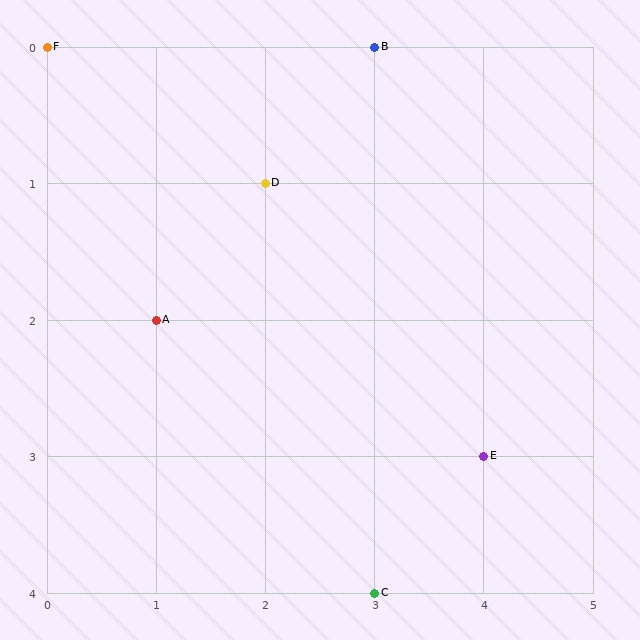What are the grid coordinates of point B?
Point B is at grid coordinates (3, 0).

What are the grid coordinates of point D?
Point D is at grid coordinates (2, 1).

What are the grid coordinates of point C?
Point C is at grid coordinates (3, 4).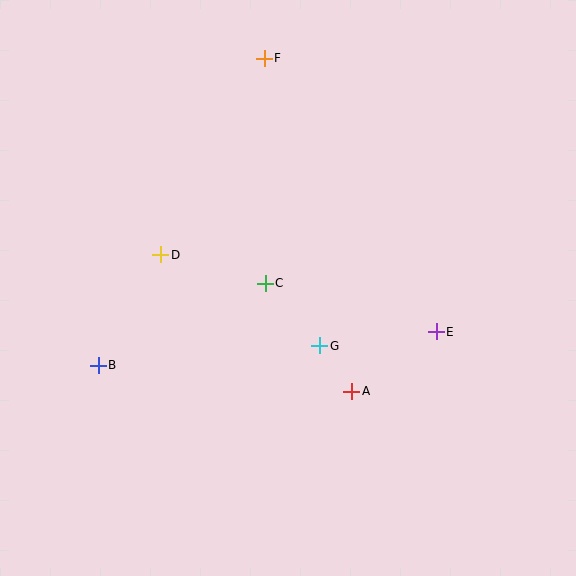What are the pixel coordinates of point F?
Point F is at (264, 58).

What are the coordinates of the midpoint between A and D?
The midpoint between A and D is at (256, 323).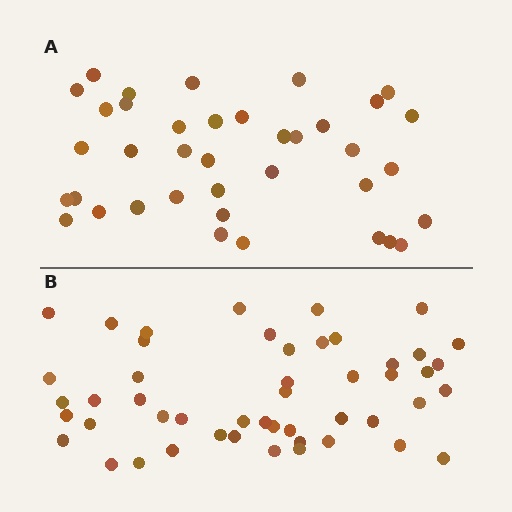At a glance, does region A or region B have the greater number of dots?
Region B (the bottom region) has more dots.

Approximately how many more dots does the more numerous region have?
Region B has roughly 12 or so more dots than region A.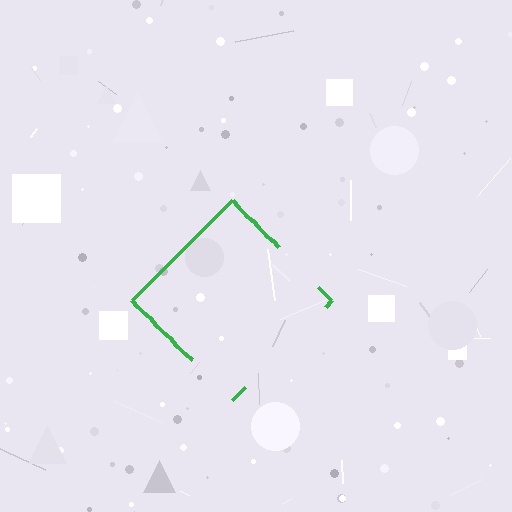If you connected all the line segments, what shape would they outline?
They would outline a diamond.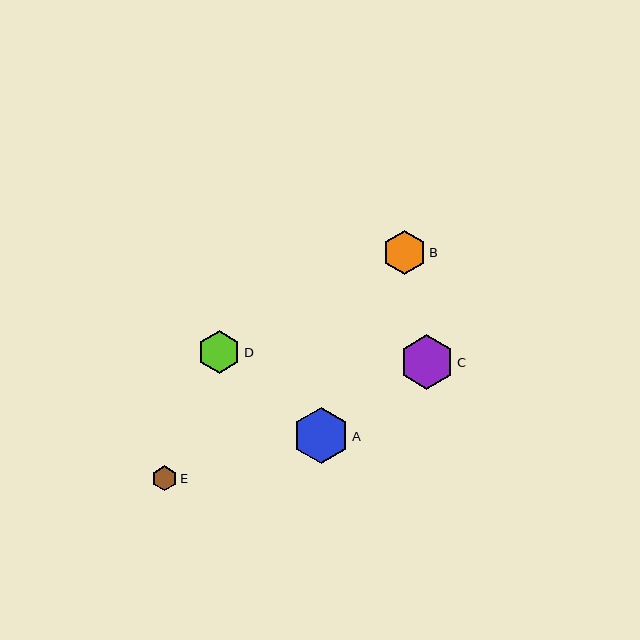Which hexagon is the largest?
Hexagon A is the largest with a size of approximately 56 pixels.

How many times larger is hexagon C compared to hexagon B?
Hexagon C is approximately 1.2 times the size of hexagon B.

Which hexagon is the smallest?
Hexagon E is the smallest with a size of approximately 25 pixels.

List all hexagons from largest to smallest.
From largest to smallest: A, C, B, D, E.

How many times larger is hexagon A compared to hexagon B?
Hexagon A is approximately 1.3 times the size of hexagon B.